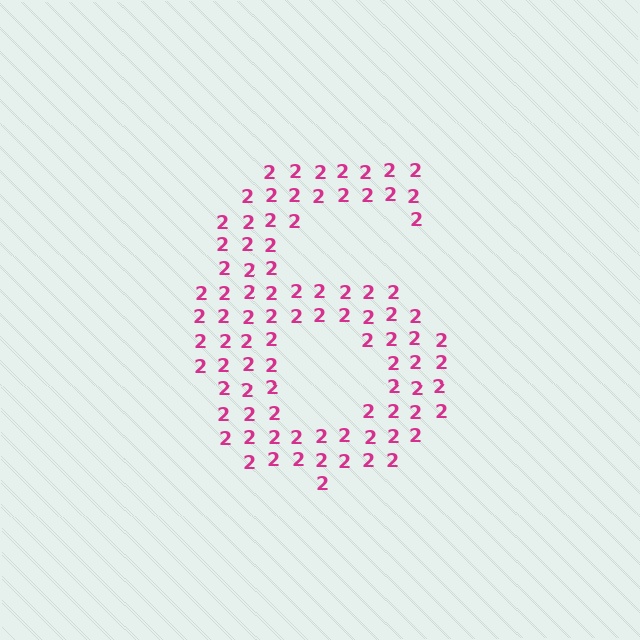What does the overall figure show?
The overall figure shows the digit 6.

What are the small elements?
The small elements are digit 2's.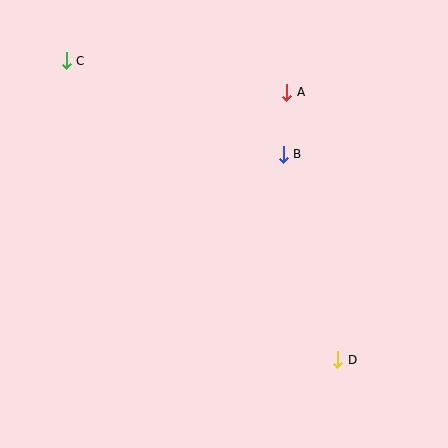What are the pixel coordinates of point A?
Point A is at (287, 92).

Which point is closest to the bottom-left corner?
Point D is closest to the bottom-left corner.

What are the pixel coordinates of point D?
Point D is at (338, 360).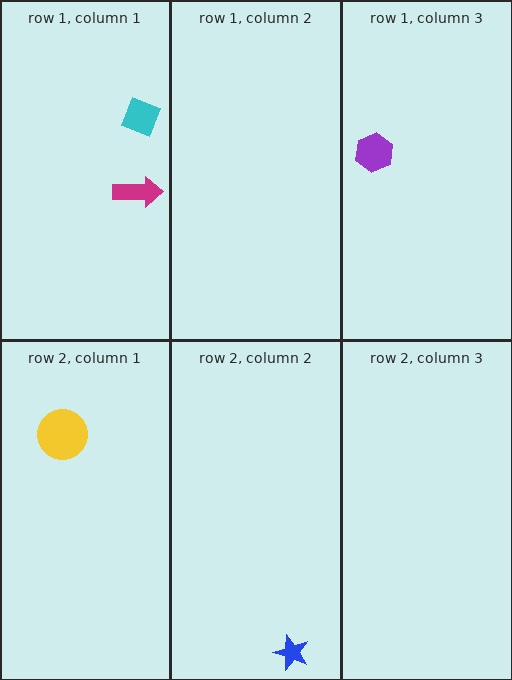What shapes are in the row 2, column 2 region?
The blue star.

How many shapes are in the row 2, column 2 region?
1.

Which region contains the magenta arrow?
The row 1, column 1 region.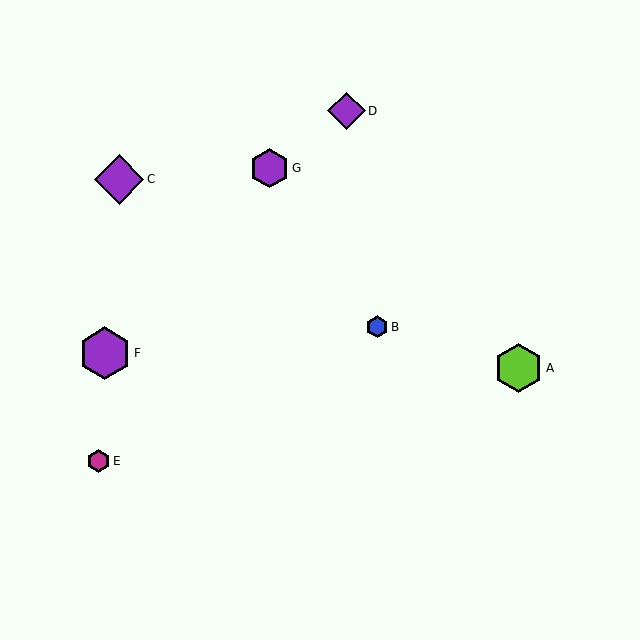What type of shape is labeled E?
Shape E is a magenta hexagon.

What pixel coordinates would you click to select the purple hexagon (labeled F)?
Click at (105, 353) to select the purple hexagon F.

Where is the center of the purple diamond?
The center of the purple diamond is at (347, 111).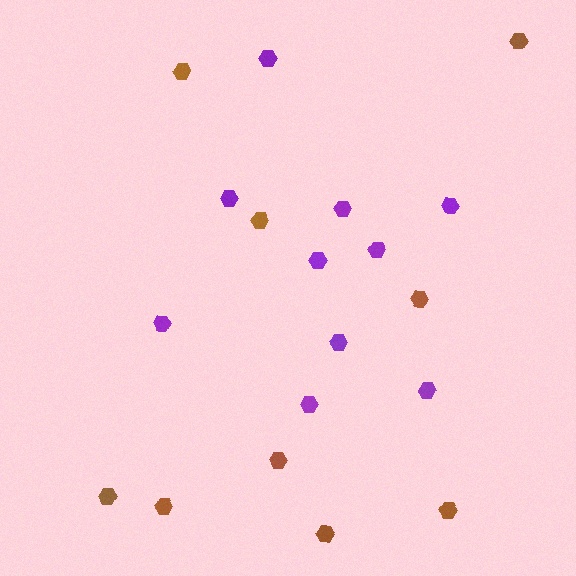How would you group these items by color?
There are 2 groups: one group of purple hexagons (10) and one group of brown hexagons (9).